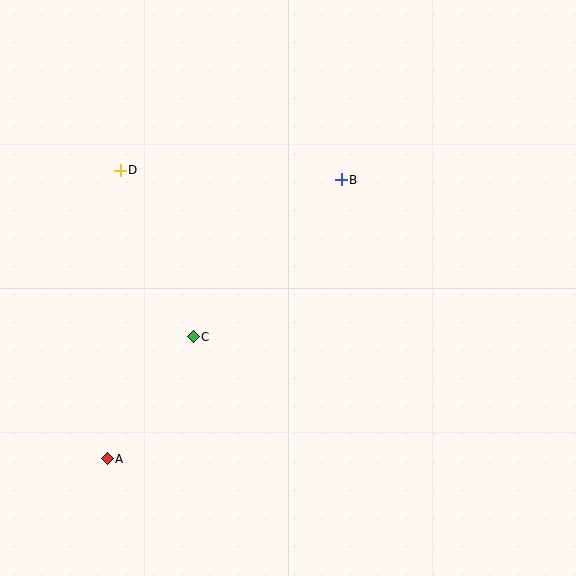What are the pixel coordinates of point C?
Point C is at (193, 337).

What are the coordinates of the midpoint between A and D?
The midpoint between A and D is at (114, 314).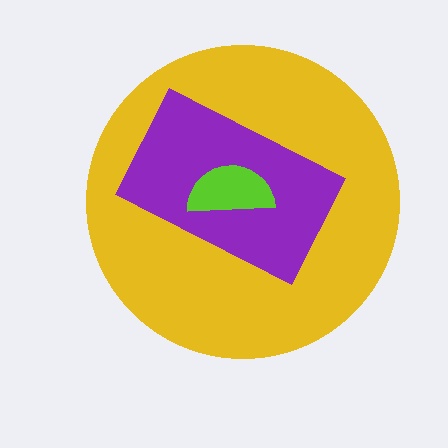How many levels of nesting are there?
3.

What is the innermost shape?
The lime semicircle.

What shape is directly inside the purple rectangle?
The lime semicircle.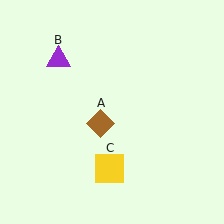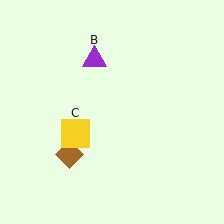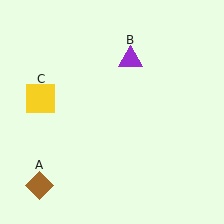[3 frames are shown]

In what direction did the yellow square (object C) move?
The yellow square (object C) moved up and to the left.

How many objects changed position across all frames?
3 objects changed position: brown diamond (object A), purple triangle (object B), yellow square (object C).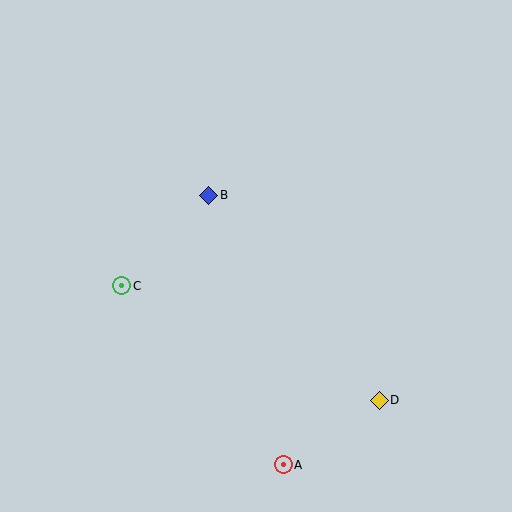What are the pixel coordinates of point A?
Point A is at (283, 465).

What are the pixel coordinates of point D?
Point D is at (379, 400).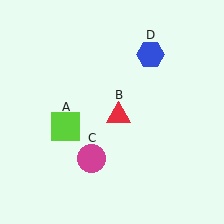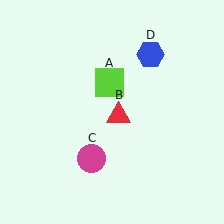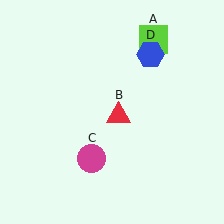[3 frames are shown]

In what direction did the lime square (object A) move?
The lime square (object A) moved up and to the right.